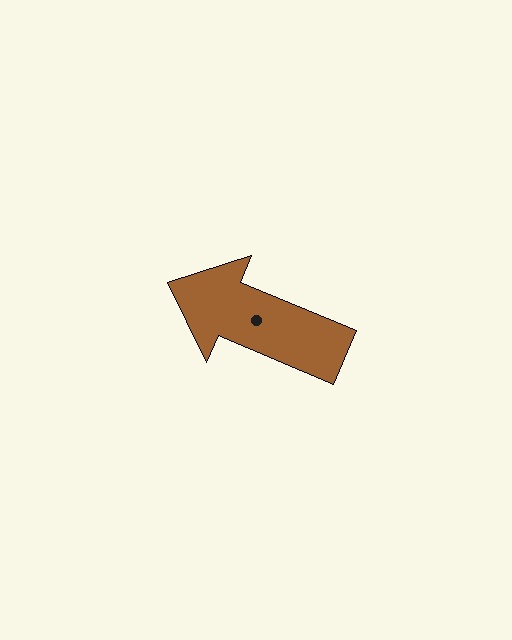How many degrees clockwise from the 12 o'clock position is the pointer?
Approximately 293 degrees.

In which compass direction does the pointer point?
Northwest.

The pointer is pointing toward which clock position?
Roughly 10 o'clock.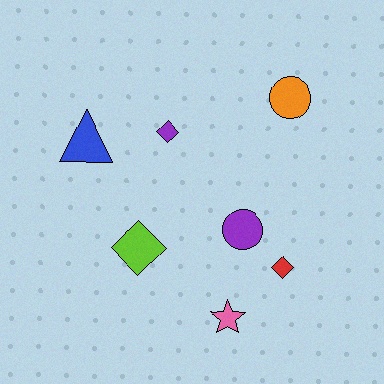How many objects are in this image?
There are 7 objects.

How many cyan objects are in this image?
There are no cyan objects.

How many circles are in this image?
There are 2 circles.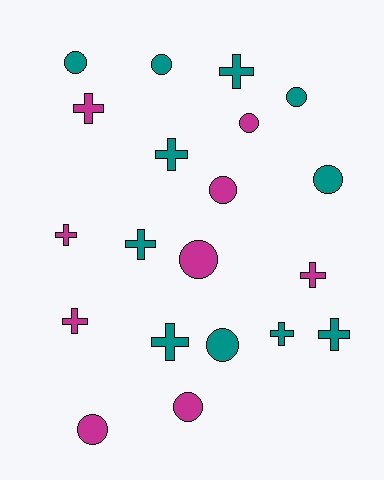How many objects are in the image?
There are 20 objects.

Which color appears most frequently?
Teal, with 11 objects.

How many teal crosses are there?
There are 6 teal crosses.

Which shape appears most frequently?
Circle, with 10 objects.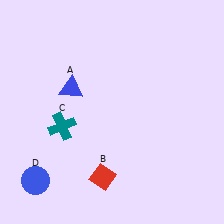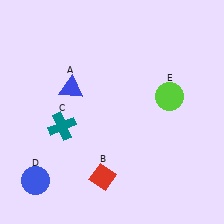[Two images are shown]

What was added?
A lime circle (E) was added in Image 2.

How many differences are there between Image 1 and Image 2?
There is 1 difference between the two images.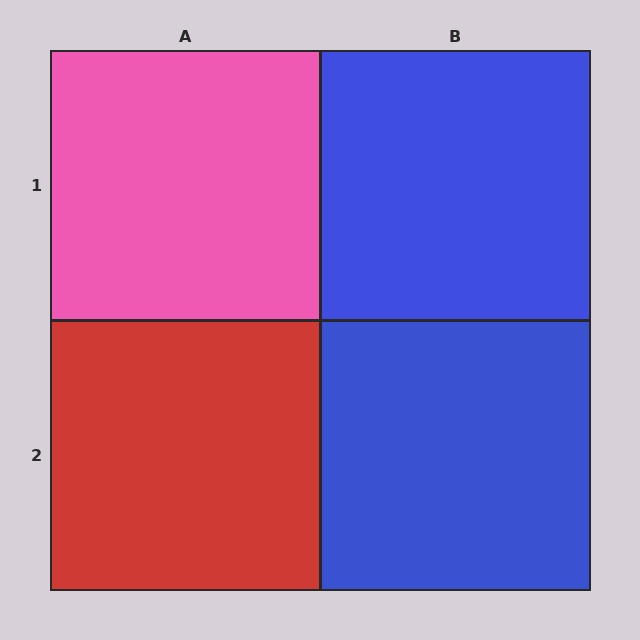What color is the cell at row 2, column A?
Red.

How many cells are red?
1 cell is red.